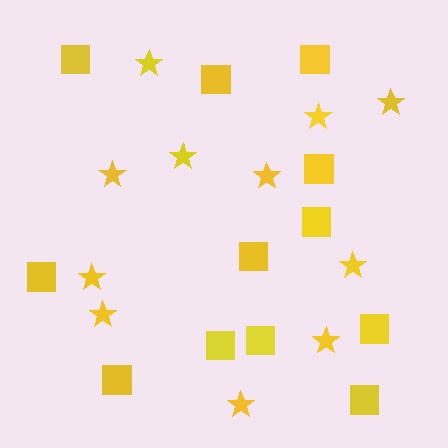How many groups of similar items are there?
There are 2 groups: one group of stars (11) and one group of squares (12).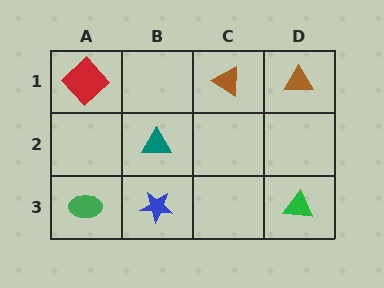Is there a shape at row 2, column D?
No, that cell is empty.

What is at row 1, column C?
A brown triangle.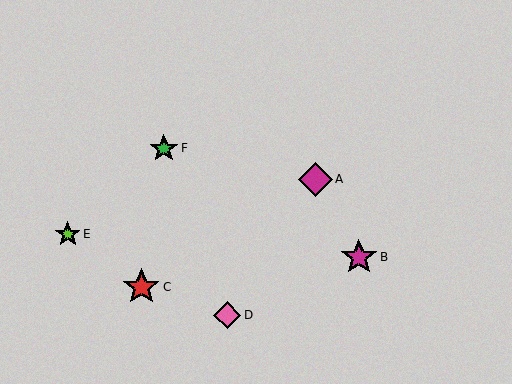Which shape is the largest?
The red star (labeled C) is the largest.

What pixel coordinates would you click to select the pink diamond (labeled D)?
Click at (227, 315) to select the pink diamond D.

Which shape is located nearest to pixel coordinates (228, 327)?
The pink diamond (labeled D) at (227, 315) is nearest to that location.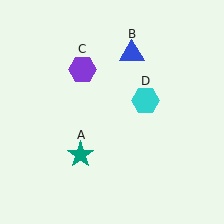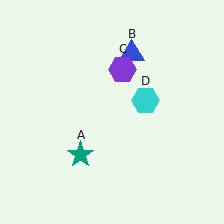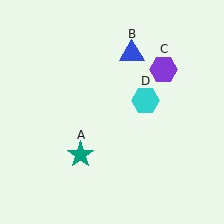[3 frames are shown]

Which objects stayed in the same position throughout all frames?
Teal star (object A) and blue triangle (object B) and cyan hexagon (object D) remained stationary.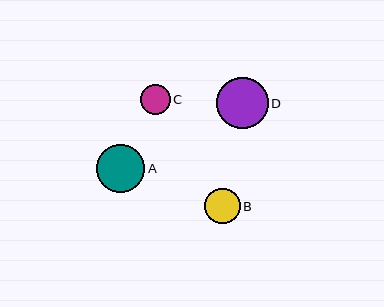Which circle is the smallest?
Circle C is the smallest with a size of approximately 30 pixels.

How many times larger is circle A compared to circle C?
Circle A is approximately 1.6 times the size of circle C.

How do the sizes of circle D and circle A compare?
Circle D and circle A are approximately the same size.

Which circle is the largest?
Circle D is the largest with a size of approximately 51 pixels.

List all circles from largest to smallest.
From largest to smallest: D, A, B, C.